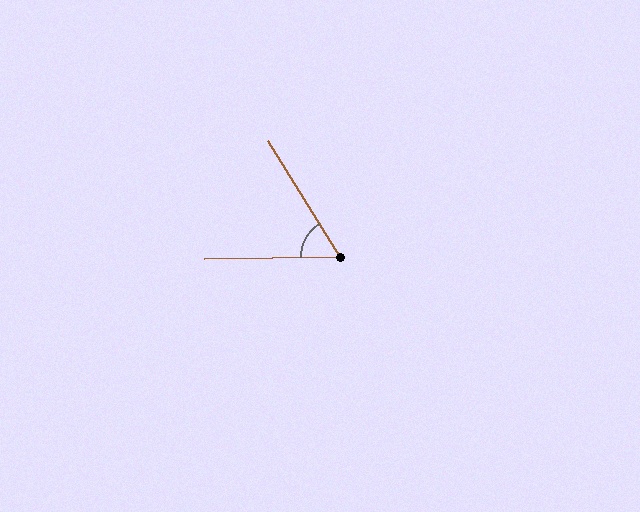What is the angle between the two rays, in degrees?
Approximately 59 degrees.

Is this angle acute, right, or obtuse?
It is acute.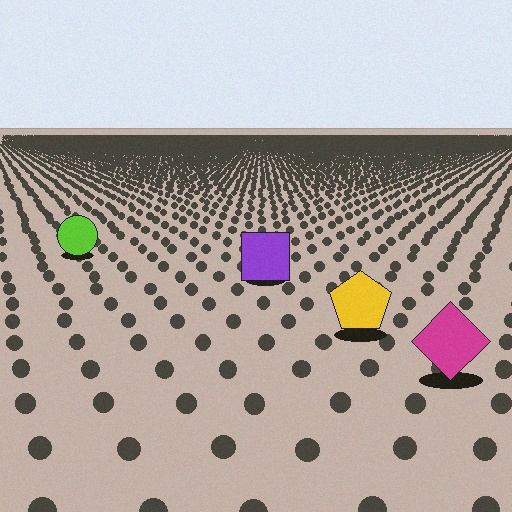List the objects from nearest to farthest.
From nearest to farthest: the magenta diamond, the yellow pentagon, the purple square, the lime circle.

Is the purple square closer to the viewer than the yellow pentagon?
No. The yellow pentagon is closer — you can tell from the texture gradient: the ground texture is coarser near it.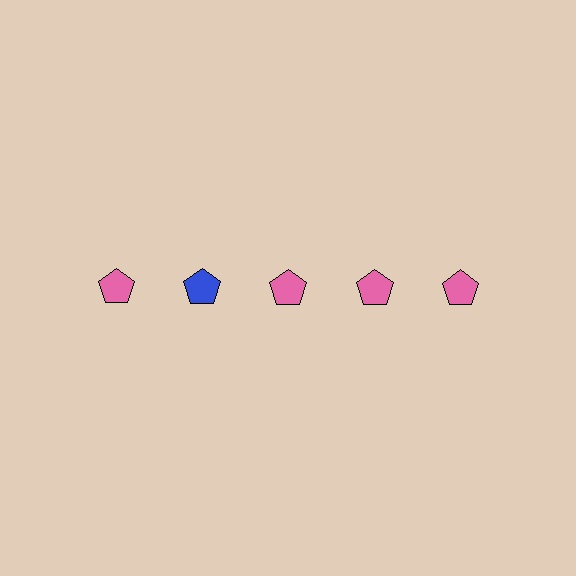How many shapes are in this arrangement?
There are 5 shapes arranged in a grid pattern.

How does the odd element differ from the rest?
It has a different color: blue instead of pink.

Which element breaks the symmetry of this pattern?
The blue pentagon in the top row, second from left column breaks the symmetry. All other shapes are pink pentagons.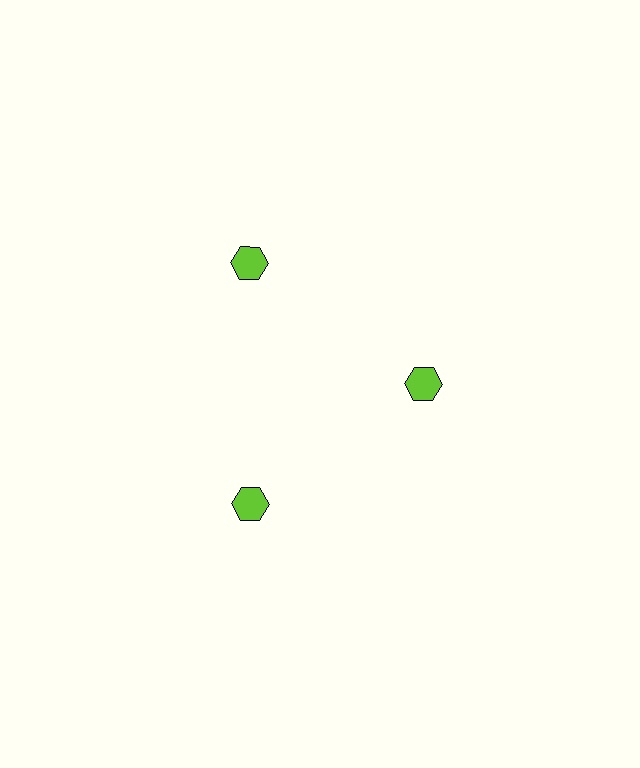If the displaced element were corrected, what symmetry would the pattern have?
It would have 3-fold rotational symmetry — the pattern would map onto itself every 120 degrees.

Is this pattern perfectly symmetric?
No. The 3 lime hexagons are arranged in a ring, but one element near the 3 o'clock position is pulled inward toward the center, breaking the 3-fold rotational symmetry.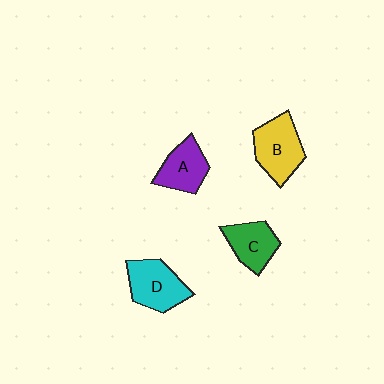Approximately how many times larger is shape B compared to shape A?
Approximately 1.3 times.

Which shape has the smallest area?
Shape C (green).